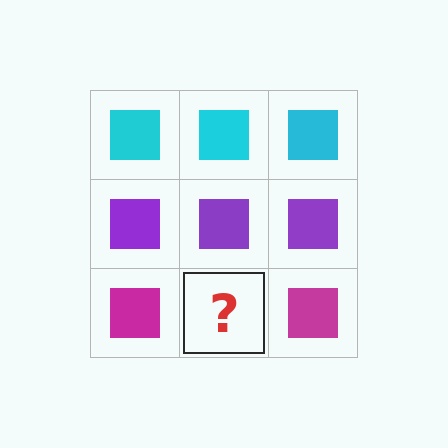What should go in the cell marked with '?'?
The missing cell should contain a magenta square.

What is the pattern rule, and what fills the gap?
The rule is that each row has a consistent color. The gap should be filled with a magenta square.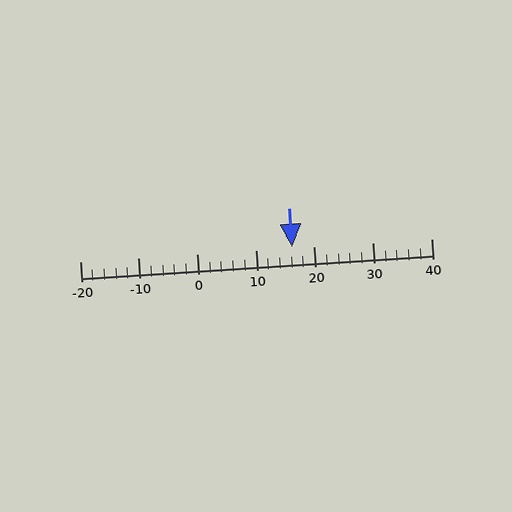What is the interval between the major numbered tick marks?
The major tick marks are spaced 10 units apart.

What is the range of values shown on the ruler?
The ruler shows values from -20 to 40.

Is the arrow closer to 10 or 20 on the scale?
The arrow is closer to 20.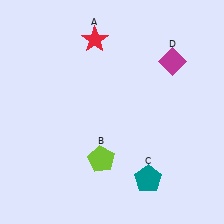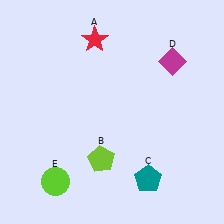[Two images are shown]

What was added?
A lime circle (E) was added in Image 2.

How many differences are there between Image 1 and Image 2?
There is 1 difference between the two images.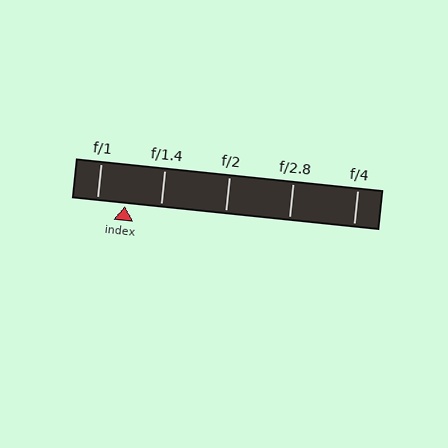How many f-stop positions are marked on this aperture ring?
There are 5 f-stop positions marked.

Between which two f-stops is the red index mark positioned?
The index mark is between f/1 and f/1.4.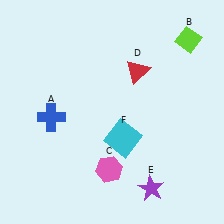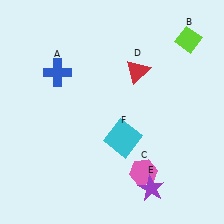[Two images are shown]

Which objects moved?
The objects that moved are: the blue cross (A), the pink hexagon (C).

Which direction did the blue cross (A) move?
The blue cross (A) moved up.